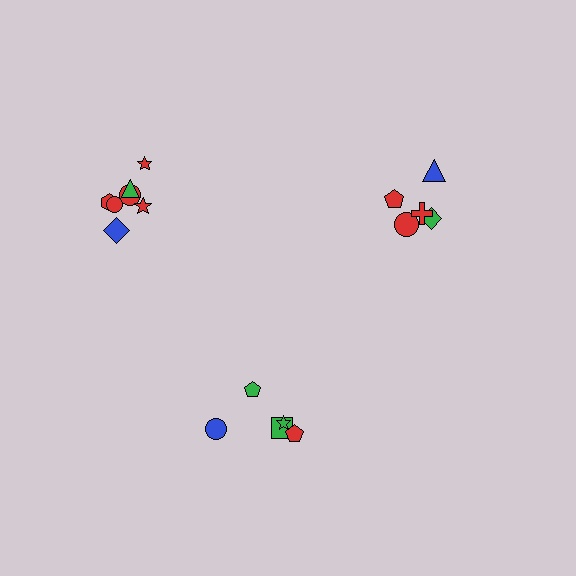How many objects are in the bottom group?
There are 5 objects.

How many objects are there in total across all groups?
There are 17 objects.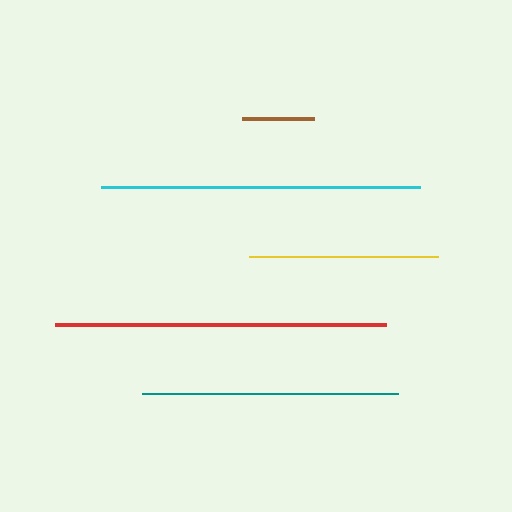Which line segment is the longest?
The red line is the longest at approximately 331 pixels.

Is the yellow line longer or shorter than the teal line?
The teal line is longer than the yellow line.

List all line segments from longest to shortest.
From longest to shortest: red, cyan, teal, yellow, brown.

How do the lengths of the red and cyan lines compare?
The red and cyan lines are approximately the same length.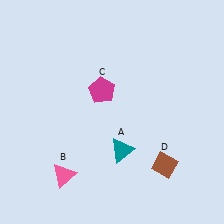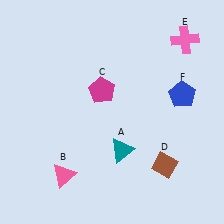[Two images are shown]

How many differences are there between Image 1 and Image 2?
There are 2 differences between the two images.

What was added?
A pink cross (E), a blue pentagon (F) were added in Image 2.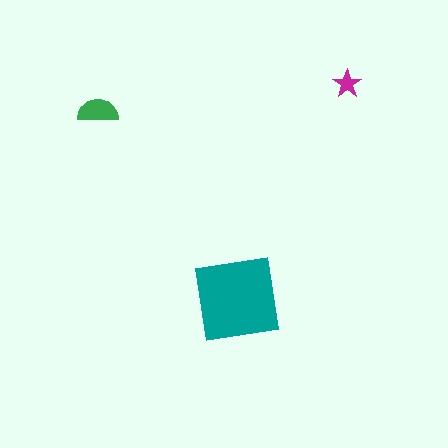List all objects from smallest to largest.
The magenta star, the green semicircle, the teal square.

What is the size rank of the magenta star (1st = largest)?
3rd.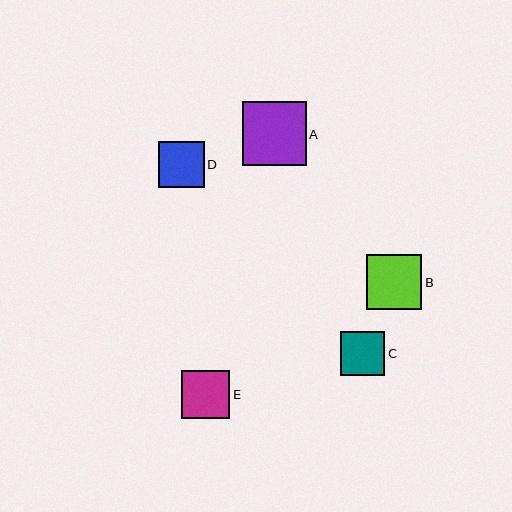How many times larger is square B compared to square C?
Square B is approximately 1.2 times the size of square C.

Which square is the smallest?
Square C is the smallest with a size of approximately 44 pixels.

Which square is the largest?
Square A is the largest with a size of approximately 63 pixels.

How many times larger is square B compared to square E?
Square B is approximately 1.1 times the size of square E.